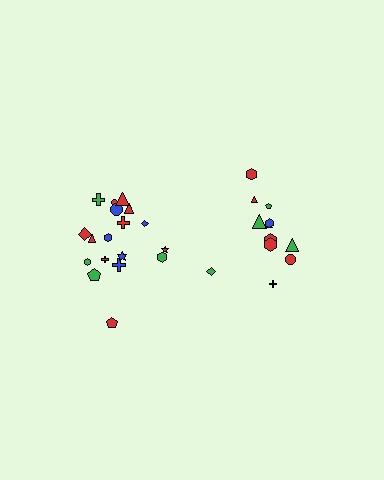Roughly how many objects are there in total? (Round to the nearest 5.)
Roughly 30 objects in total.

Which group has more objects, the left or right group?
The left group.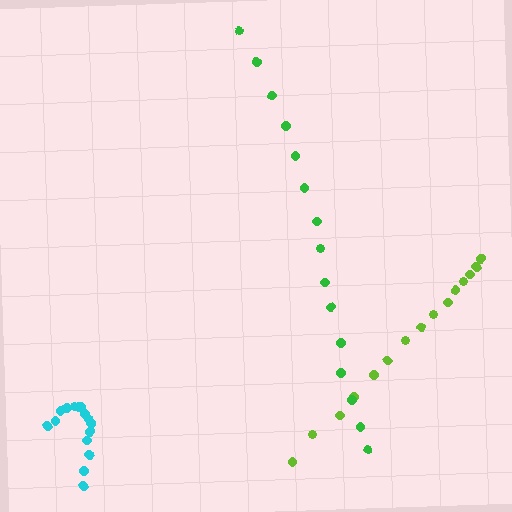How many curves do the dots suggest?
There are 3 distinct paths.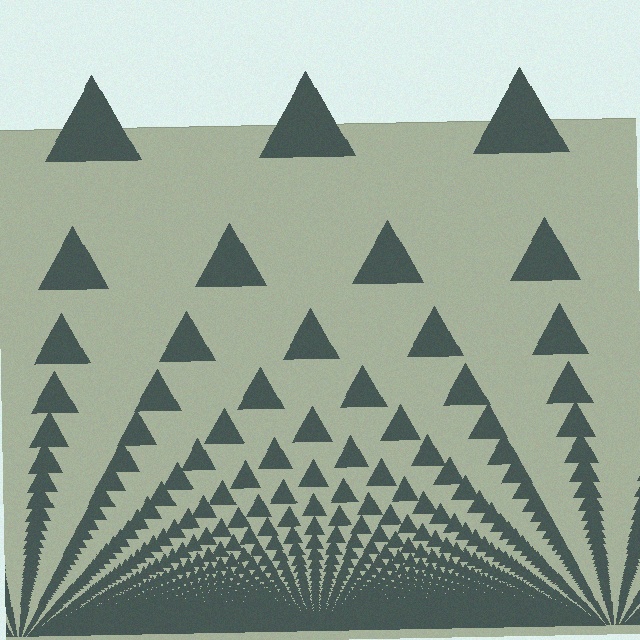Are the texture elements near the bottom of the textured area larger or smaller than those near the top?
Smaller. The gradient is inverted — elements near the bottom are smaller and denser.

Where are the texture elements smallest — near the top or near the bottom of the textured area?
Near the bottom.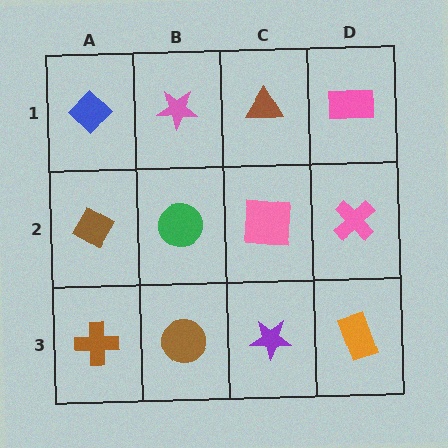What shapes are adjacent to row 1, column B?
A green circle (row 2, column B), a blue diamond (row 1, column A), a brown triangle (row 1, column C).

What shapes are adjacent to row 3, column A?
A brown diamond (row 2, column A), a brown circle (row 3, column B).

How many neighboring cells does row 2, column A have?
3.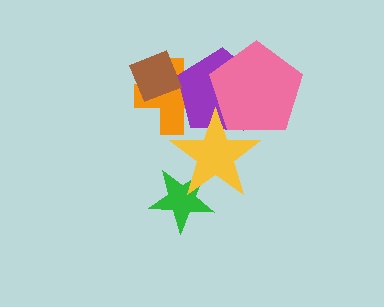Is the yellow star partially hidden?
No, no other shape covers it.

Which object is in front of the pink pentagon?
The yellow star is in front of the pink pentagon.